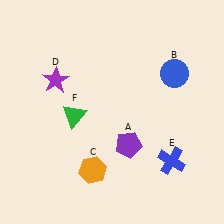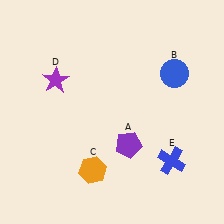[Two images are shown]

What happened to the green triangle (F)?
The green triangle (F) was removed in Image 2. It was in the bottom-left area of Image 1.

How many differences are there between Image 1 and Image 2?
There is 1 difference between the two images.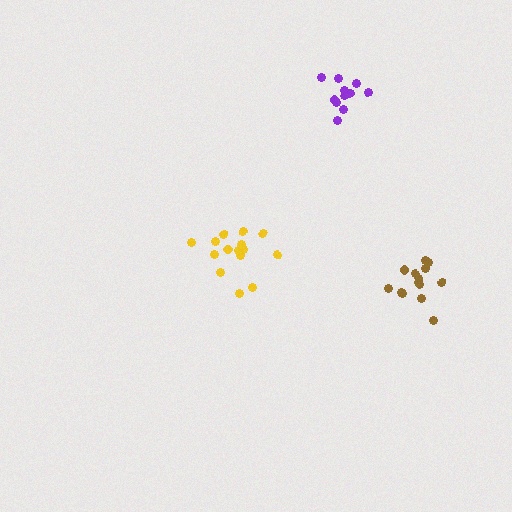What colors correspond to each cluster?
The clusters are colored: brown, yellow, purple.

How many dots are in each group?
Group 1: 14 dots, Group 2: 15 dots, Group 3: 12 dots (41 total).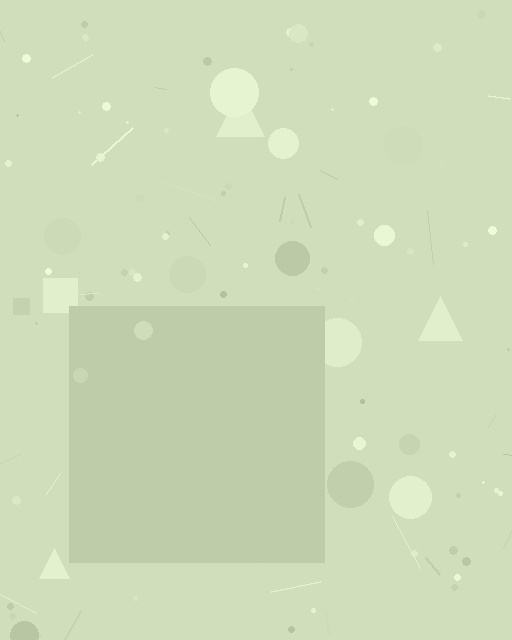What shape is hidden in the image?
A square is hidden in the image.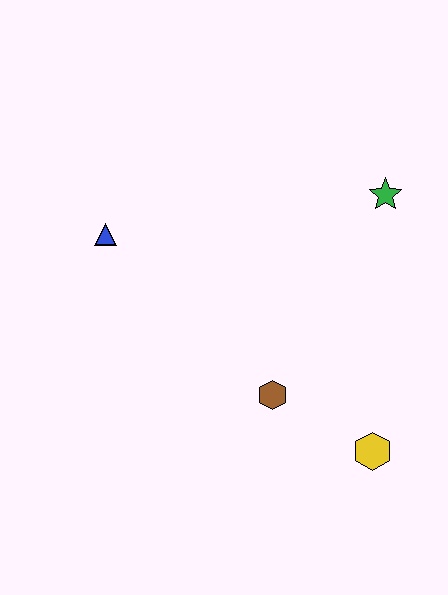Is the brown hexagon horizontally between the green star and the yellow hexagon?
No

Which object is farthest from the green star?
The blue triangle is farthest from the green star.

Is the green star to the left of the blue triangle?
No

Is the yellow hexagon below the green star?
Yes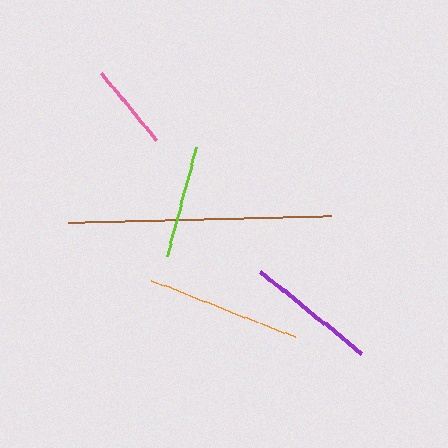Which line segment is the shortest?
The pink line is the shortest at approximately 87 pixels.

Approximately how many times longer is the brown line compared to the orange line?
The brown line is approximately 1.7 times the length of the orange line.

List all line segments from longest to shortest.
From longest to shortest: brown, orange, purple, lime, pink.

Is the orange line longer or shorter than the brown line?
The brown line is longer than the orange line.